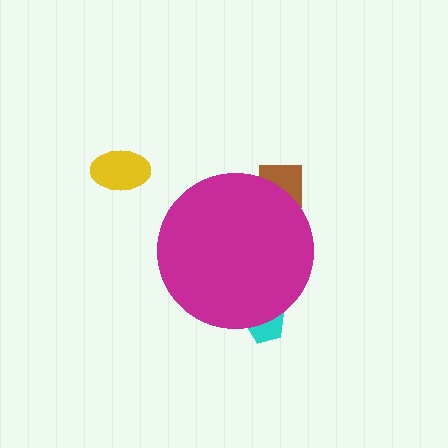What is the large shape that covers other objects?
A magenta circle.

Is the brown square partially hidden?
Yes, the brown square is partially hidden behind the magenta circle.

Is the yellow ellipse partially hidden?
No, the yellow ellipse is fully visible.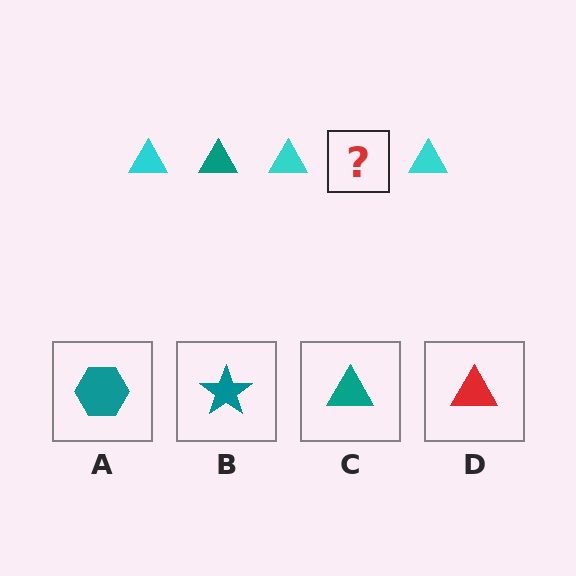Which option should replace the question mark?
Option C.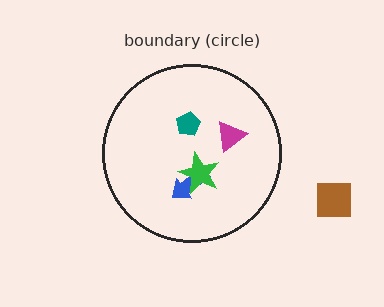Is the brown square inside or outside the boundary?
Outside.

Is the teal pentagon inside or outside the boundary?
Inside.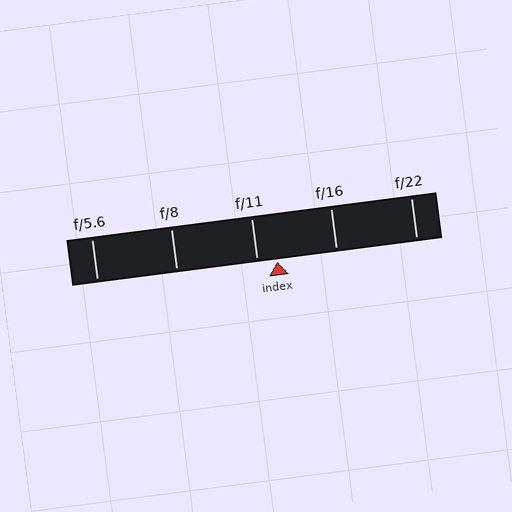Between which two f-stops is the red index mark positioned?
The index mark is between f/11 and f/16.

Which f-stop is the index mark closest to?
The index mark is closest to f/11.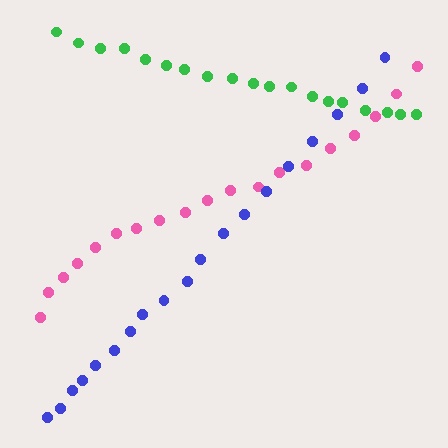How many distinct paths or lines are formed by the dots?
There are 3 distinct paths.